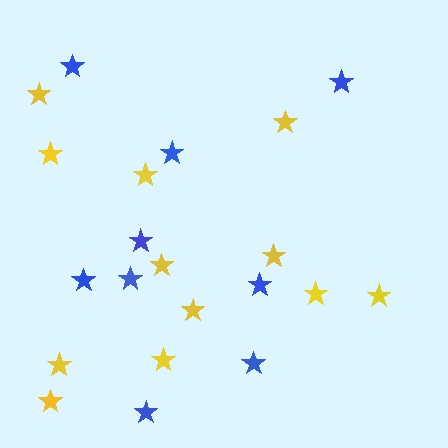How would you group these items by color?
There are 2 groups: one group of blue stars (9) and one group of yellow stars (12).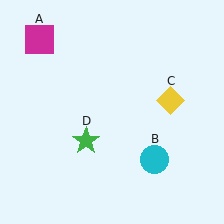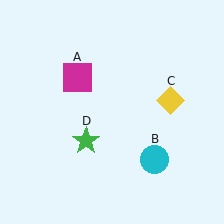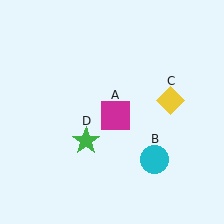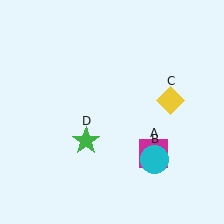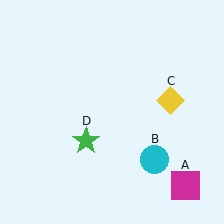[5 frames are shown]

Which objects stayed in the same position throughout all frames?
Cyan circle (object B) and yellow diamond (object C) and green star (object D) remained stationary.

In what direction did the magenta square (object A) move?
The magenta square (object A) moved down and to the right.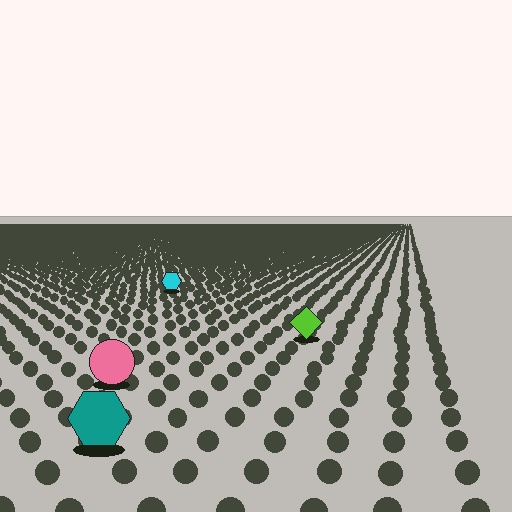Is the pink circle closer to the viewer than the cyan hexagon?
Yes. The pink circle is closer — you can tell from the texture gradient: the ground texture is coarser near it.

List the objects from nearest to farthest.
From nearest to farthest: the teal hexagon, the pink circle, the lime diamond, the cyan hexagon.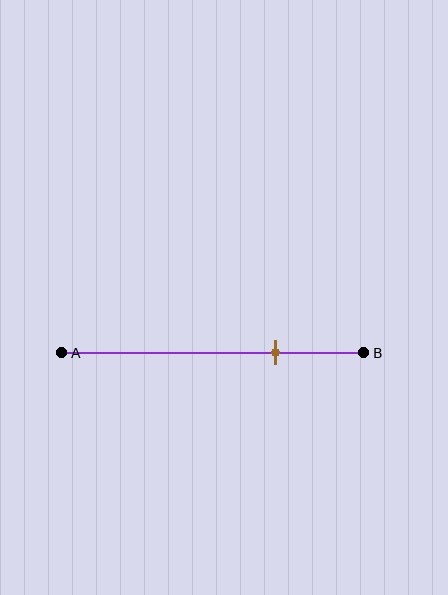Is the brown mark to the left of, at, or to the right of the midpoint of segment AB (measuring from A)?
The brown mark is to the right of the midpoint of segment AB.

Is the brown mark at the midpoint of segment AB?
No, the mark is at about 70% from A, not at the 50% midpoint.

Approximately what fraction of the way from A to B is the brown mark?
The brown mark is approximately 70% of the way from A to B.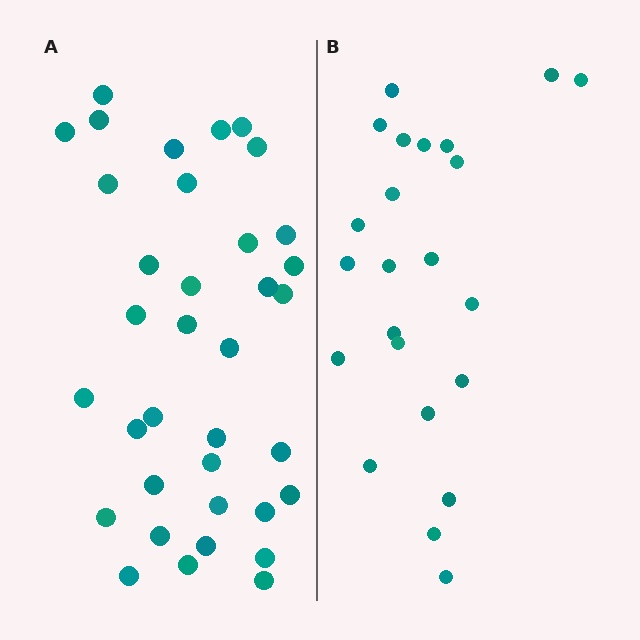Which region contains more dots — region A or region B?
Region A (the left region) has more dots.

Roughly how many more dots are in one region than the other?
Region A has approximately 15 more dots than region B.